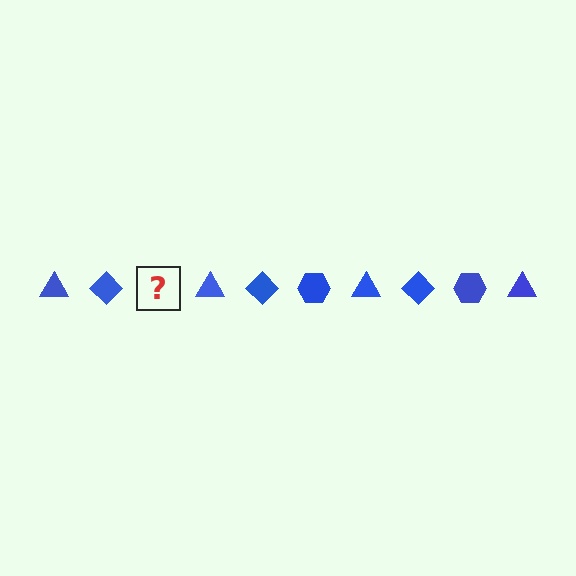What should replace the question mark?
The question mark should be replaced with a blue hexagon.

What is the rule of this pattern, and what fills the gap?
The rule is that the pattern cycles through triangle, diamond, hexagon shapes in blue. The gap should be filled with a blue hexagon.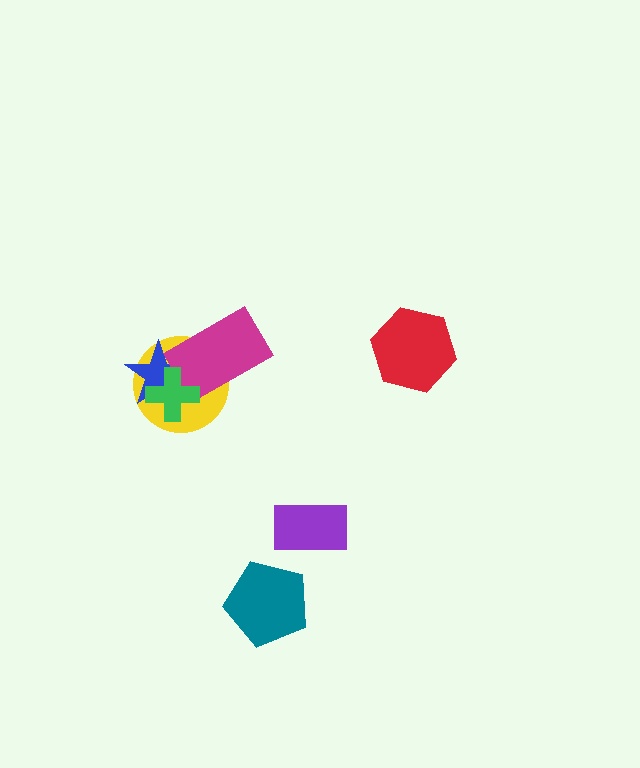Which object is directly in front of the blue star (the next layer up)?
The magenta rectangle is directly in front of the blue star.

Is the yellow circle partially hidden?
Yes, it is partially covered by another shape.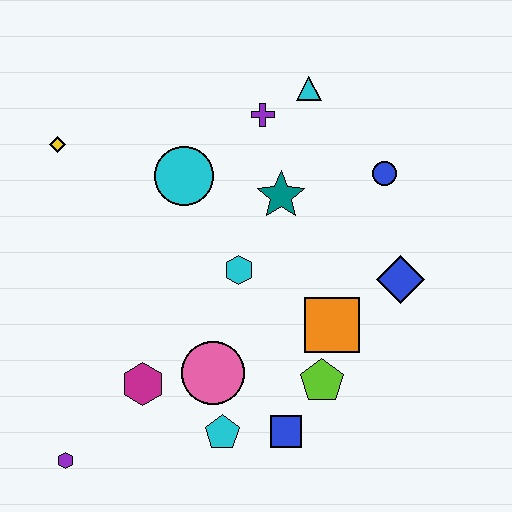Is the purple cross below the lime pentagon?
No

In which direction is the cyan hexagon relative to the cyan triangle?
The cyan hexagon is below the cyan triangle.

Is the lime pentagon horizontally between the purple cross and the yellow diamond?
No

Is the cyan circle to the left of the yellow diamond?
No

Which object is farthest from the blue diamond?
The purple hexagon is farthest from the blue diamond.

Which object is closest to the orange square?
The lime pentagon is closest to the orange square.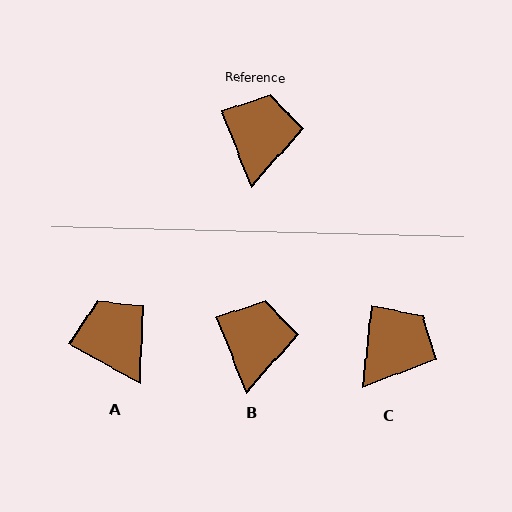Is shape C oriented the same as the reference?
No, it is off by about 28 degrees.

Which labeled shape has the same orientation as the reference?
B.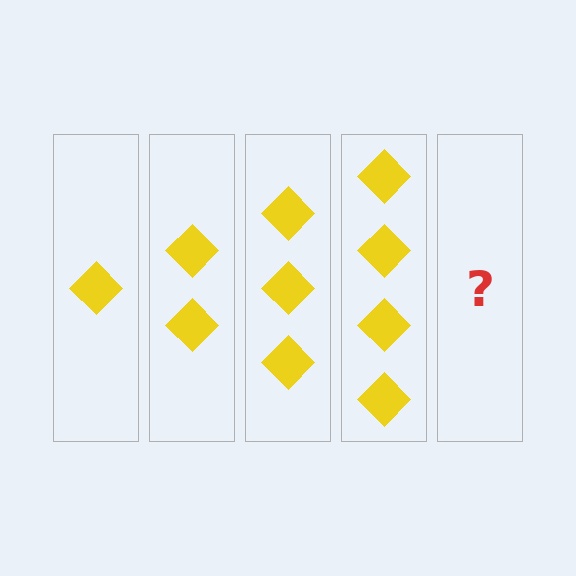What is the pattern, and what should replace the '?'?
The pattern is that each step adds one more diamond. The '?' should be 5 diamonds.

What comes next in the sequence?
The next element should be 5 diamonds.